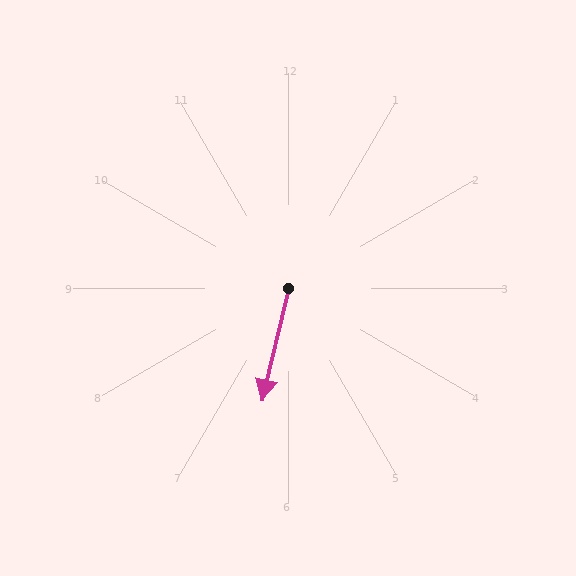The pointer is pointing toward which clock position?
Roughly 6 o'clock.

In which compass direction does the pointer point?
South.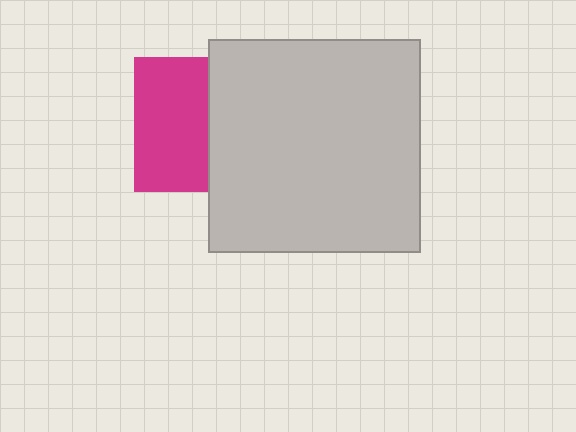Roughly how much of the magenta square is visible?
About half of it is visible (roughly 54%).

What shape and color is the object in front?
The object in front is a light gray square.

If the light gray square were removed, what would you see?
You would see the complete magenta square.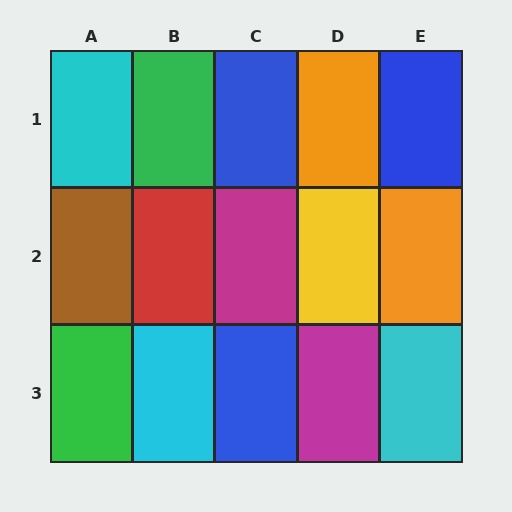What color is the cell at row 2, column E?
Orange.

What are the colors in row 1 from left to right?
Cyan, green, blue, orange, blue.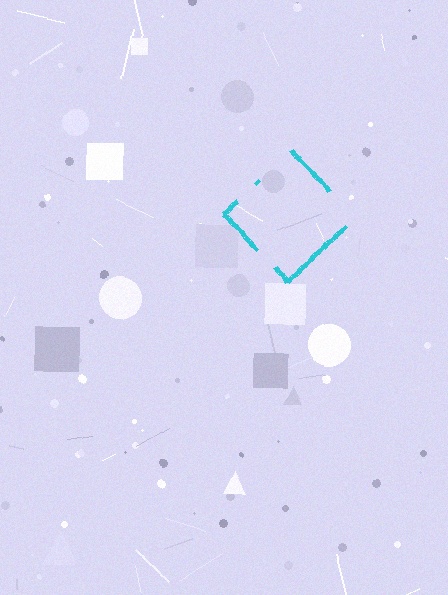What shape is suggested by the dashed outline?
The dashed outline suggests a diamond.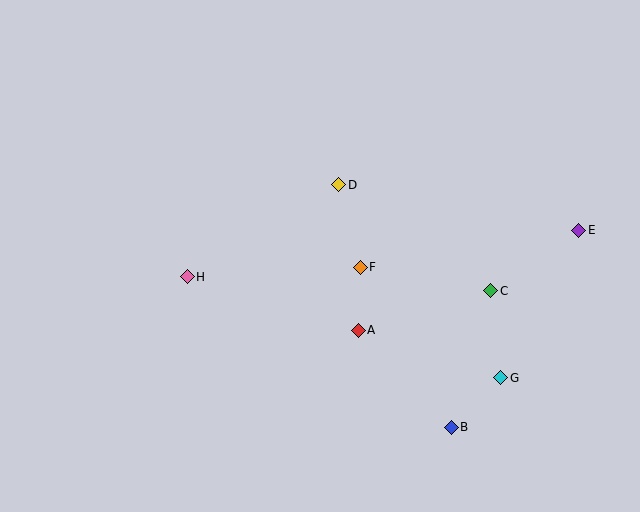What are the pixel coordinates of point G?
Point G is at (501, 378).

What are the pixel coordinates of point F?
Point F is at (360, 267).